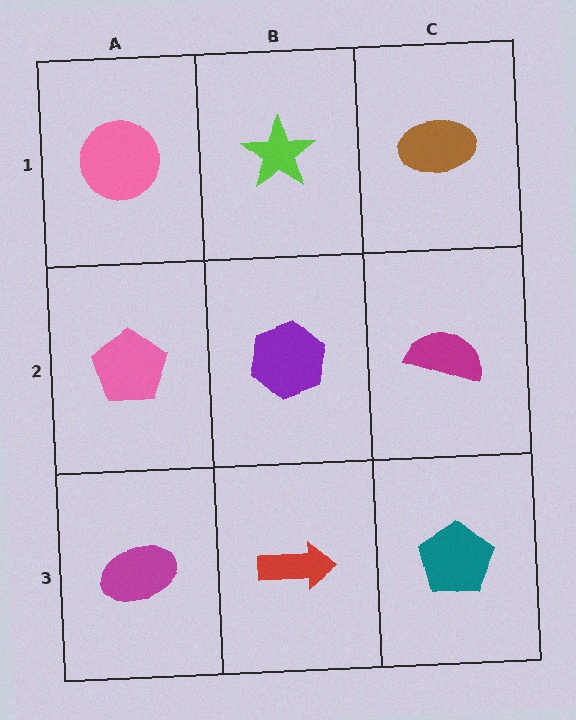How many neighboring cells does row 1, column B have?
3.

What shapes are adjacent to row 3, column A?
A pink pentagon (row 2, column A), a red arrow (row 3, column B).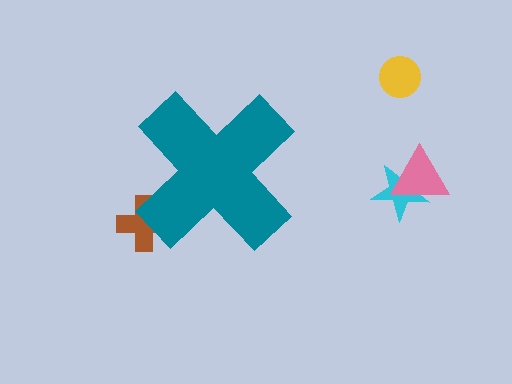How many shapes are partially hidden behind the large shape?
1 shape is partially hidden.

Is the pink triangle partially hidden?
No, the pink triangle is fully visible.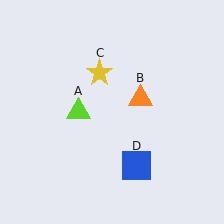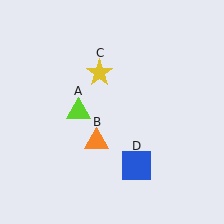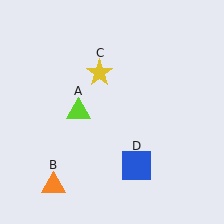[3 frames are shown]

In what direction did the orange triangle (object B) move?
The orange triangle (object B) moved down and to the left.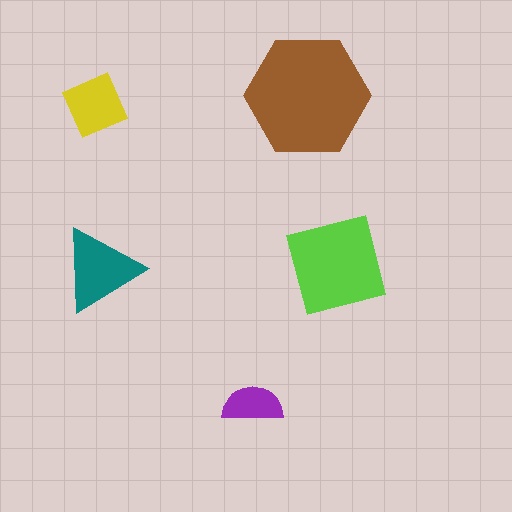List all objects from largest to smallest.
The brown hexagon, the lime square, the teal triangle, the yellow square, the purple semicircle.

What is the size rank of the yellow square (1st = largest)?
4th.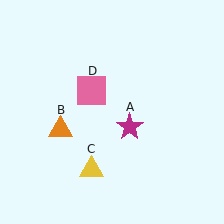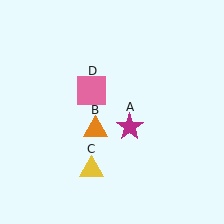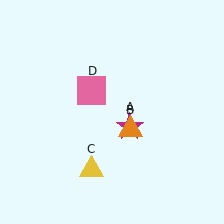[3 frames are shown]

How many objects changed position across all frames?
1 object changed position: orange triangle (object B).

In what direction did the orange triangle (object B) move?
The orange triangle (object B) moved right.